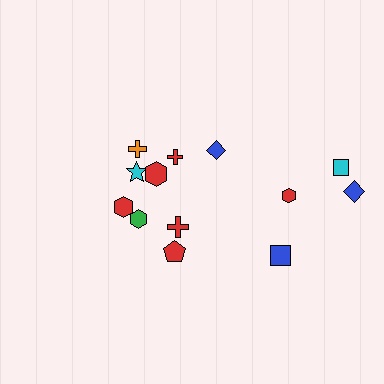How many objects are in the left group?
There are 8 objects.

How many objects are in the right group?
There are 5 objects.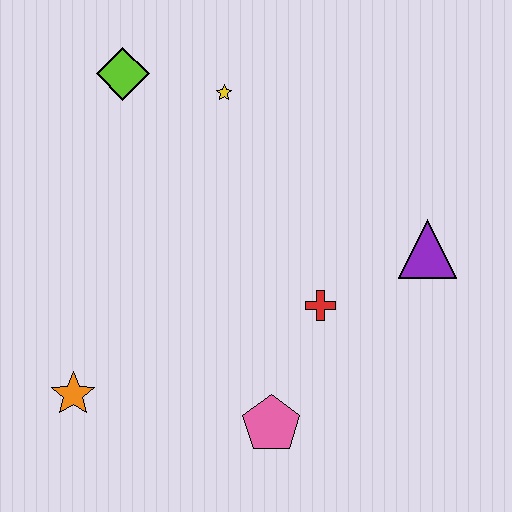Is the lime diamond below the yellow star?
No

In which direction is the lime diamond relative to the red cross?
The lime diamond is above the red cross.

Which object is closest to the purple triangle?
The red cross is closest to the purple triangle.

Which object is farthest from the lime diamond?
The pink pentagon is farthest from the lime diamond.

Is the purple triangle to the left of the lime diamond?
No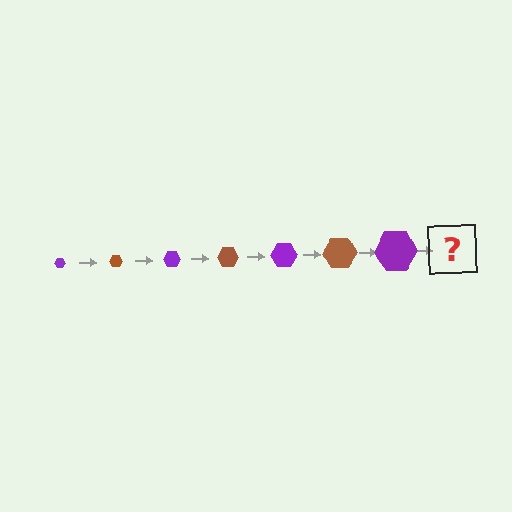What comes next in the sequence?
The next element should be a brown hexagon, larger than the previous one.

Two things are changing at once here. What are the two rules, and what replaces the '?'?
The two rules are that the hexagon grows larger each step and the color cycles through purple and brown. The '?' should be a brown hexagon, larger than the previous one.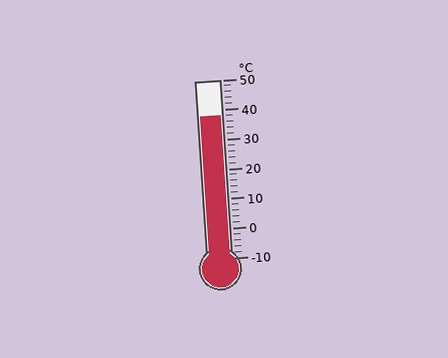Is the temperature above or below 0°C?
The temperature is above 0°C.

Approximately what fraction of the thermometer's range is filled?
The thermometer is filled to approximately 80% of its range.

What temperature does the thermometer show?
The thermometer shows approximately 38°C.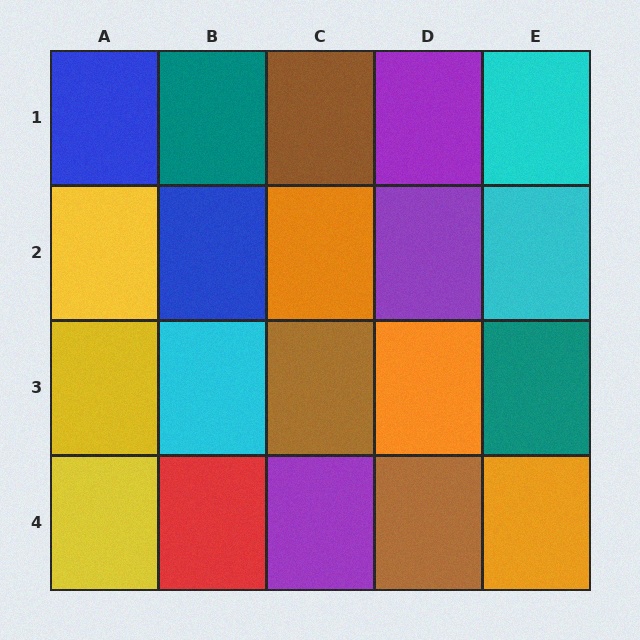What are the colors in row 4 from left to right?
Yellow, red, purple, brown, orange.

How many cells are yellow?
3 cells are yellow.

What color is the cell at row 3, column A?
Yellow.